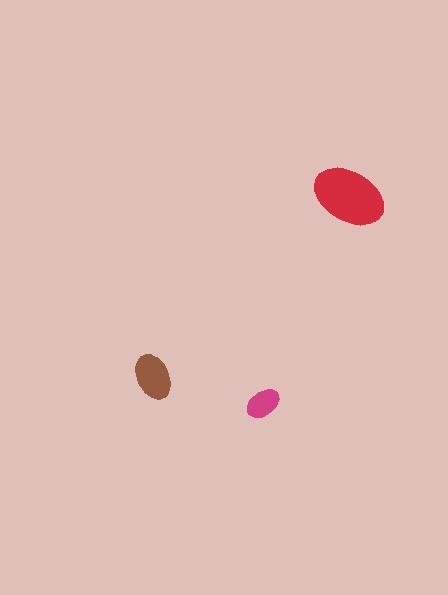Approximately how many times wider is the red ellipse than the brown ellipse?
About 1.5 times wider.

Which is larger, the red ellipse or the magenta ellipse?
The red one.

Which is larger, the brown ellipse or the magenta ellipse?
The brown one.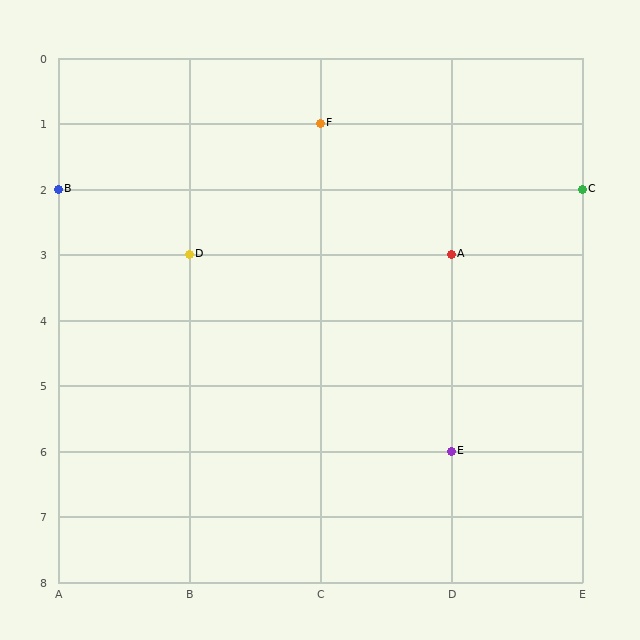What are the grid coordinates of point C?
Point C is at grid coordinates (E, 2).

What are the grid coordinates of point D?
Point D is at grid coordinates (B, 3).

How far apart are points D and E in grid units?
Points D and E are 2 columns and 3 rows apart (about 3.6 grid units diagonally).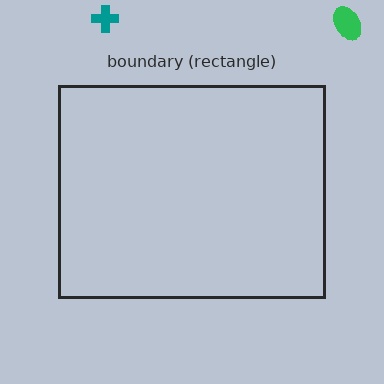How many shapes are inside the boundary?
0 inside, 2 outside.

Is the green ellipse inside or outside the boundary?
Outside.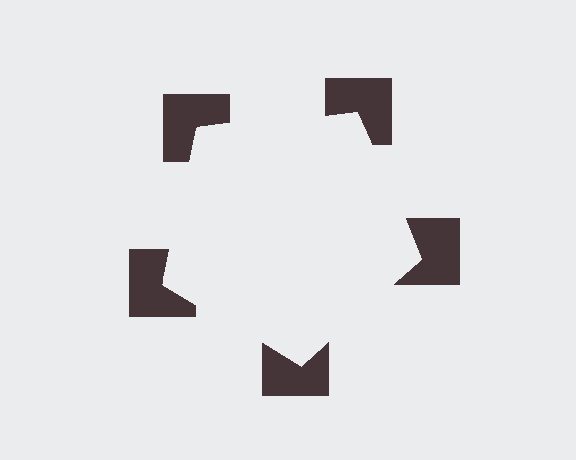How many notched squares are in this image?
There are 5 — one at each vertex of the illusory pentagon.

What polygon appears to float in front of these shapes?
An illusory pentagon — its edges are inferred from the aligned wedge cuts in the notched squares, not physically drawn.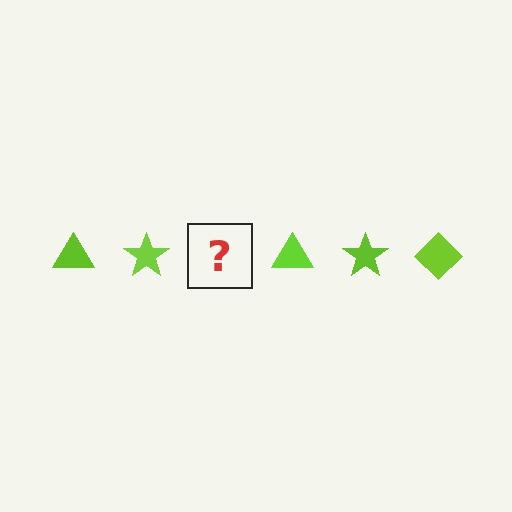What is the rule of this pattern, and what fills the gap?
The rule is that the pattern cycles through triangle, star, diamond shapes in lime. The gap should be filled with a lime diamond.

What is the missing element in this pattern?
The missing element is a lime diamond.